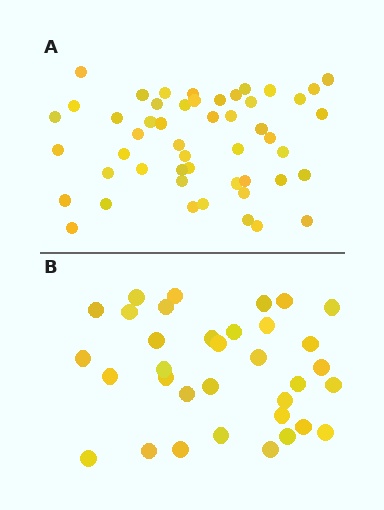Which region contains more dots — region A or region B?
Region A (the top region) has more dots.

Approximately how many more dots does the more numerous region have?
Region A has approximately 15 more dots than region B.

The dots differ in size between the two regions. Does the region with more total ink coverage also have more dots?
No. Region B has more total ink coverage because its dots are larger, but region A actually contains more individual dots. Total area can be misleading — the number of items is what matters here.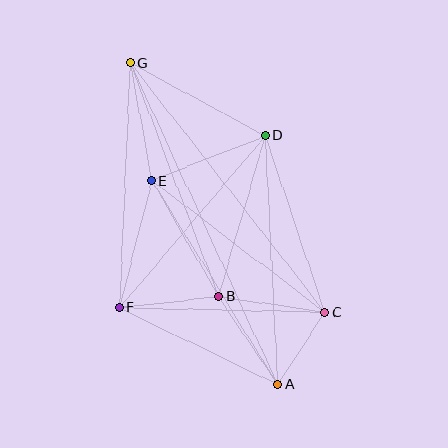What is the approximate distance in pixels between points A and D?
The distance between A and D is approximately 249 pixels.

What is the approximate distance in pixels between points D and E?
The distance between D and E is approximately 122 pixels.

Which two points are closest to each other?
Points A and C are closest to each other.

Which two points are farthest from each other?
Points A and G are farthest from each other.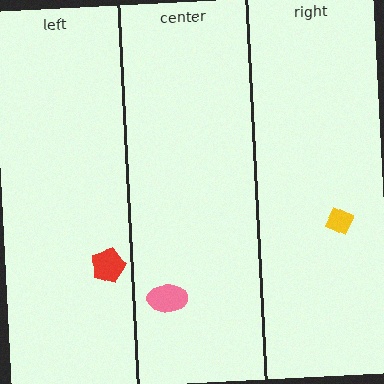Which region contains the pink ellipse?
The center region.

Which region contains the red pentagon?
The left region.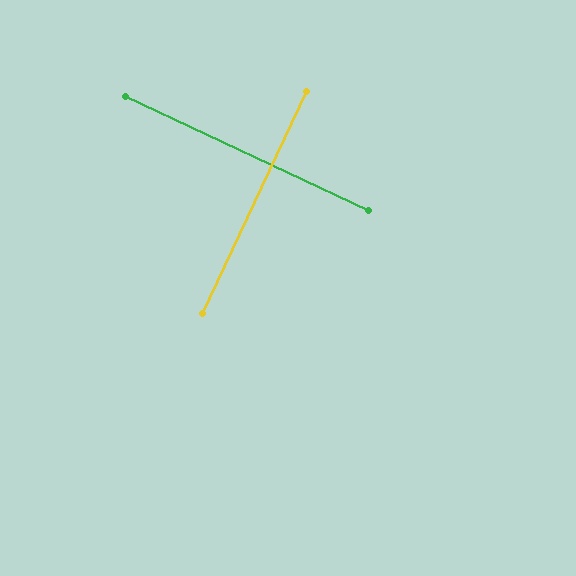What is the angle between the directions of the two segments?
Approximately 90 degrees.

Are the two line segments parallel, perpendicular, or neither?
Perpendicular — they meet at approximately 90°.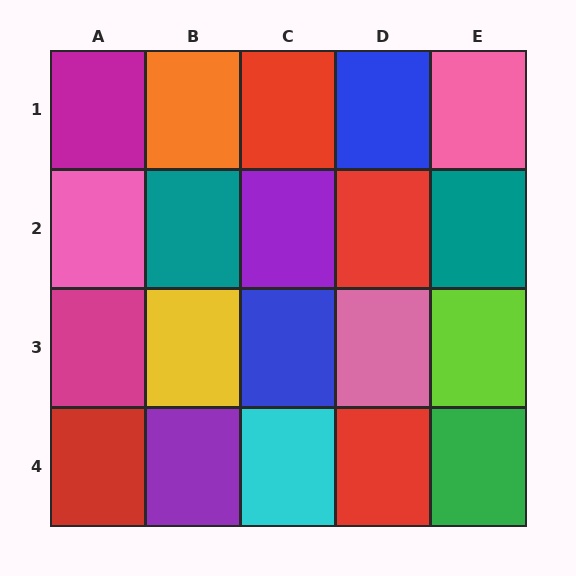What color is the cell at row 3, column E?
Lime.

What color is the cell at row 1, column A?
Magenta.